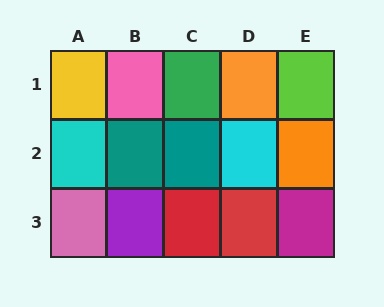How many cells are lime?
1 cell is lime.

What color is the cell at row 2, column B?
Teal.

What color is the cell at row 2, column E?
Orange.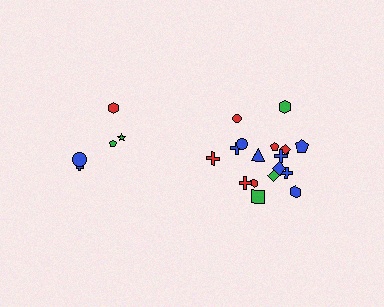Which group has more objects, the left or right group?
The right group.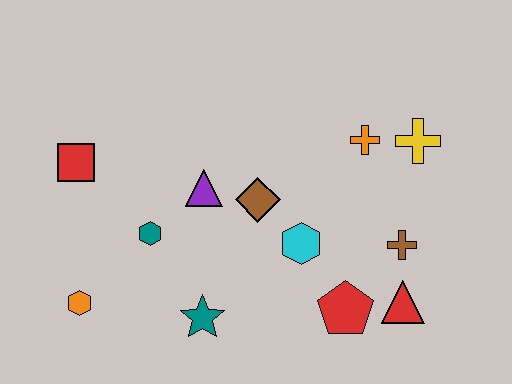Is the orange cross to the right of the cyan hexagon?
Yes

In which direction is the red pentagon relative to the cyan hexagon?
The red pentagon is below the cyan hexagon.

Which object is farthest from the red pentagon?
The red square is farthest from the red pentagon.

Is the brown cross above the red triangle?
Yes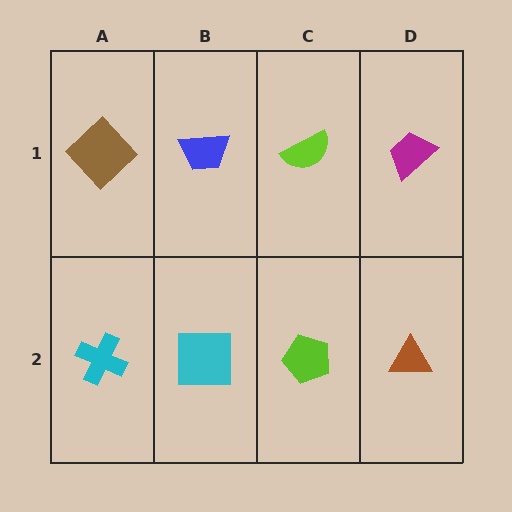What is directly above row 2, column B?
A blue trapezoid.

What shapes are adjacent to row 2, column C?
A lime semicircle (row 1, column C), a cyan square (row 2, column B), a brown triangle (row 2, column D).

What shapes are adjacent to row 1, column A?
A cyan cross (row 2, column A), a blue trapezoid (row 1, column B).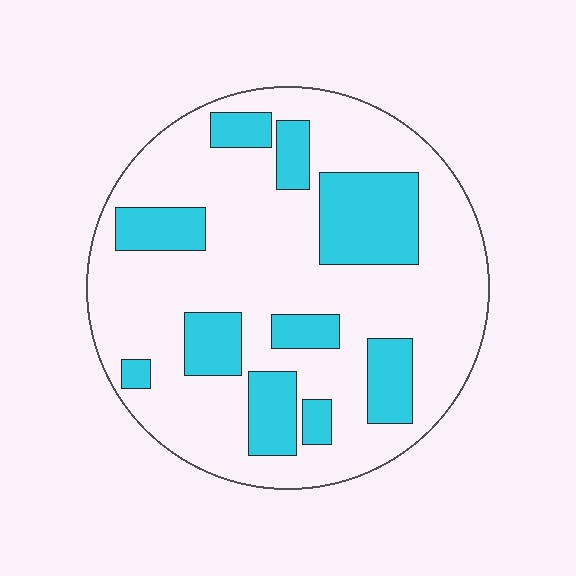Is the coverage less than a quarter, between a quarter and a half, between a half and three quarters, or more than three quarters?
Between a quarter and a half.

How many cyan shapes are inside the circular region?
10.